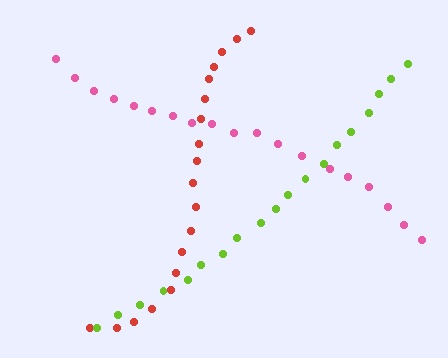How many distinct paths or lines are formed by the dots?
There are 3 distinct paths.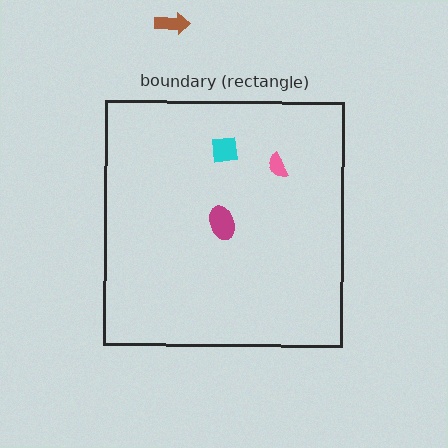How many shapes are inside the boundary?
3 inside, 1 outside.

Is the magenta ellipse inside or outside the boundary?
Inside.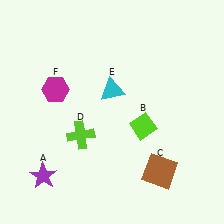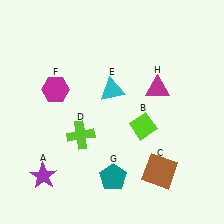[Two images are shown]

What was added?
A teal pentagon (G), a magenta triangle (H) were added in Image 2.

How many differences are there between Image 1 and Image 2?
There are 2 differences between the two images.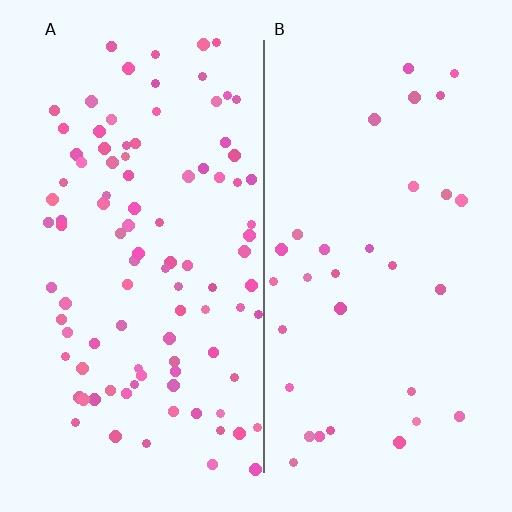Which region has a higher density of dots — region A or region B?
A (the left).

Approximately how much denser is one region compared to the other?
Approximately 3.0× — region A over region B.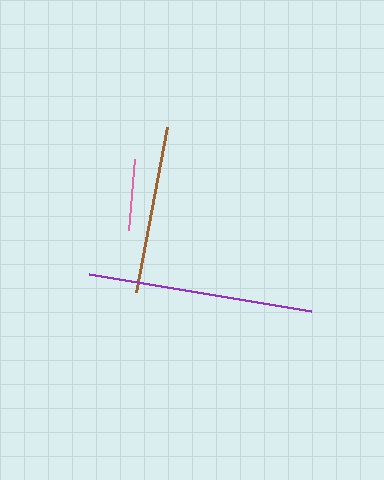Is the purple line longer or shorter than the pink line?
The purple line is longer than the pink line.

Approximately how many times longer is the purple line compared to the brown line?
The purple line is approximately 1.3 times the length of the brown line.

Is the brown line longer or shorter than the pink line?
The brown line is longer than the pink line.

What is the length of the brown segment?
The brown segment is approximately 168 pixels long.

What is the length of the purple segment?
The purple segment is approximately 225 pixels long.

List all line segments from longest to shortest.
From longest to shortest: purple, brown, pink.